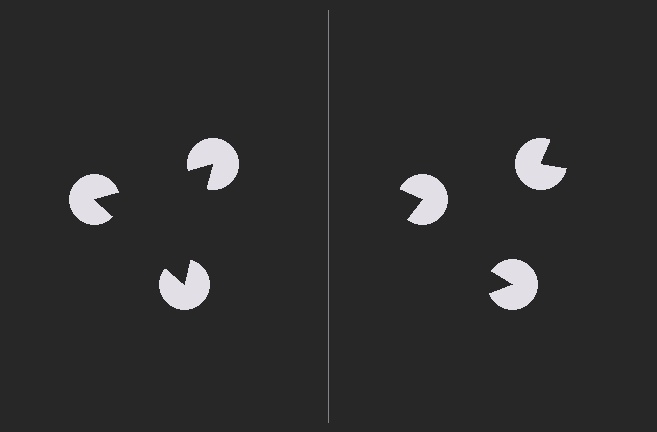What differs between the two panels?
The pac-man discs are positioned identically on both sides; only the wedge orientations differ. On the left they align to a triangle; on the right they are misaligned.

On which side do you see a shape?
An illusory triangle appears on the left side. On the right side the wedge cuts are rotated, so no coherent shape forms.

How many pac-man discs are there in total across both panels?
6 — 3 on each side.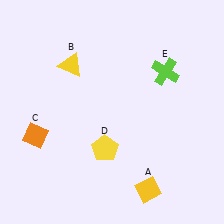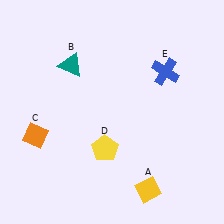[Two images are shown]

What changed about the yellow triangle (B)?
In Image 1, B is yellow. In Image 2, it changed to teal.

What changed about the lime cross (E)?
In Image 1, E is lime. In Image 2, it changed to blue.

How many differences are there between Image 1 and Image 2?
There are 2 differences between the two images.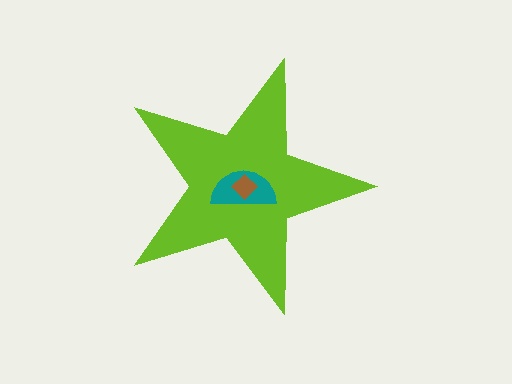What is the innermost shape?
The brown diamond.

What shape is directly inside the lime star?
The teal semicircle.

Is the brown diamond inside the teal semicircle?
Yes.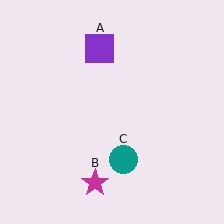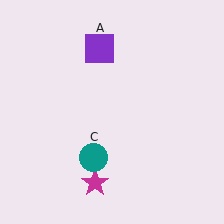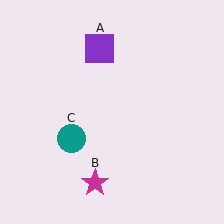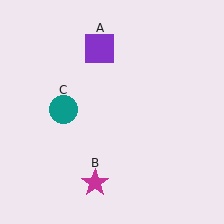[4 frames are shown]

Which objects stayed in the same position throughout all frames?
Purple square (object A) and magenta star (object B) remained stationary.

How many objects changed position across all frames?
1 object changed position: teal circle (object C).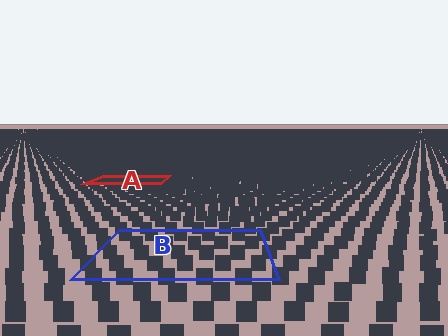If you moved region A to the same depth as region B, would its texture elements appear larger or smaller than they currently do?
They would appear larger. At a closer depth, the same texture elements are projected at a bigger on-screen size.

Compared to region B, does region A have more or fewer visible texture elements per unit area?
Region A has more texture elements per unit area — they are packed more densely because it is farther away.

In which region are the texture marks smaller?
The texture marks are smaller in region A, because it is farther away.